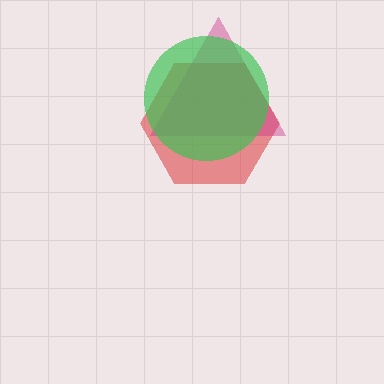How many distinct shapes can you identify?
There are 3 distinct shapes: a red hexagon, a magenta triangle, a green circle.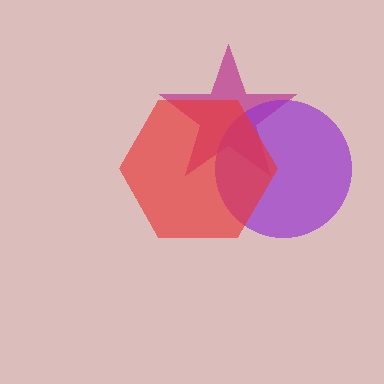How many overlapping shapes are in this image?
There are 3 overlapping shapes in the image.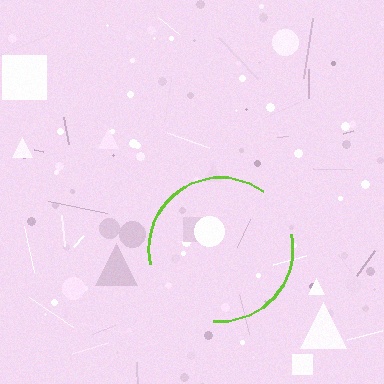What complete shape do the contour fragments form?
The contour fragments form a circle.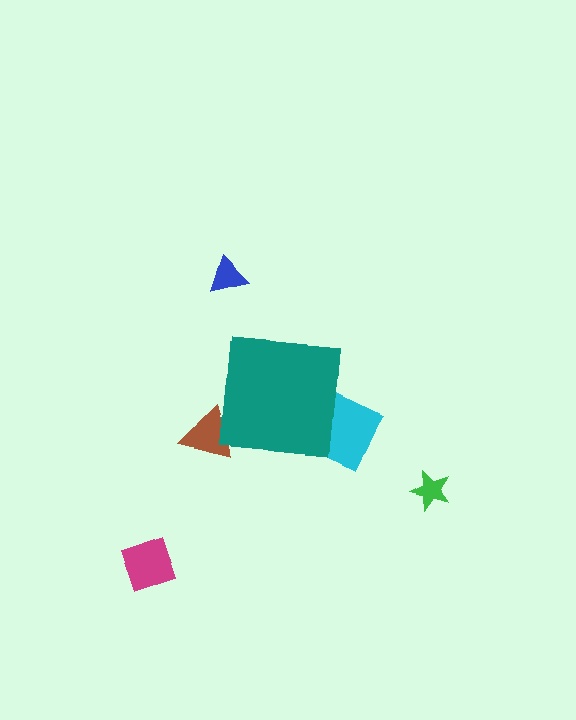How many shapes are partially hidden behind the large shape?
2 shapes are partially hidden.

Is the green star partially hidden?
No, the green star is fully visible.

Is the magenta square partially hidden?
No, the magenta square is fully visible.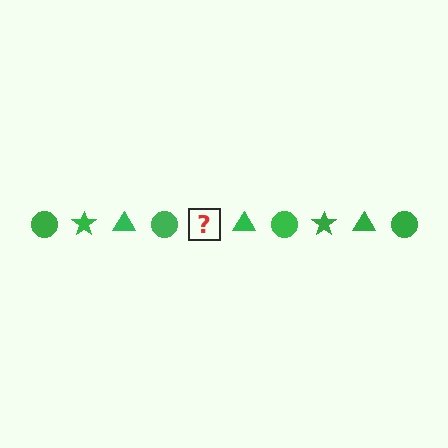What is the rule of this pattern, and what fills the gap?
The rule is that the pattern cycles through circle, star, triangle shapes in green. The gap should be filled with a green star.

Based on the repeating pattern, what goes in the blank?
The blank should be a green star.